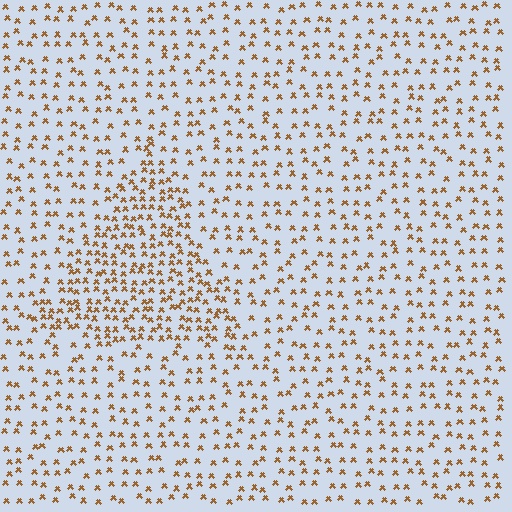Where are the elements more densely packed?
The elements are more densely packed inside the triangle boundary.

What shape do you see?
I see a triangle.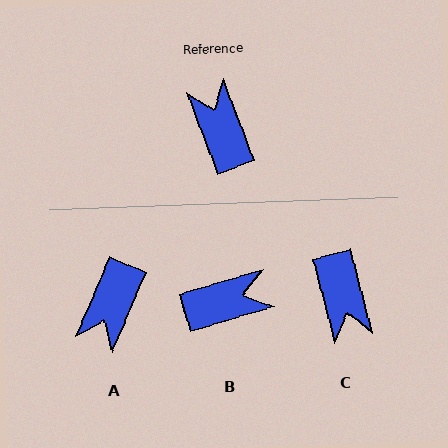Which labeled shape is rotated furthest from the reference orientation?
C, about 175 degrees away.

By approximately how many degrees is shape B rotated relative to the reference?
Approximately 94 degrees clockwise.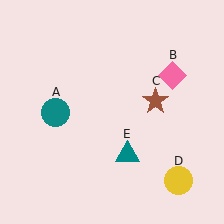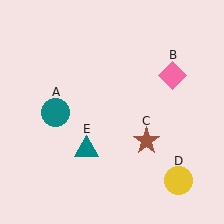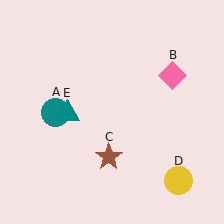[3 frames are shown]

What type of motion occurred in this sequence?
The brown star (object C), teal triangle (object E) rotated clockwise around the center of the scene.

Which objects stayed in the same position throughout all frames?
Teal circle (object A) and pink diamond (object B) and yellow circle (object D) remained stationary.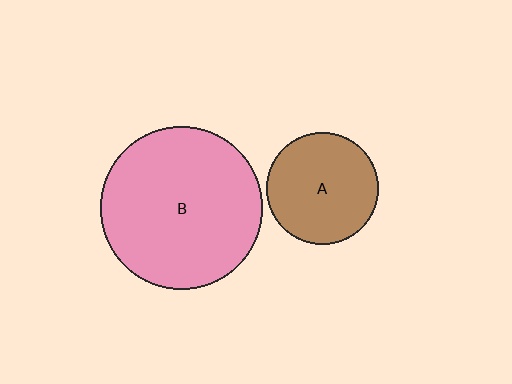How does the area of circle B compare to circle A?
Approximately 2.1 times.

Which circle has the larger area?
Circle B (pink).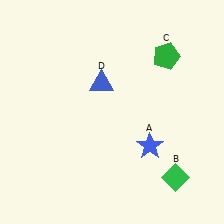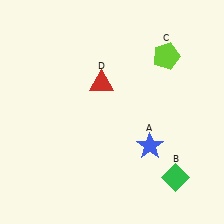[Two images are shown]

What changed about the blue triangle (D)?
In Image 1, D is blue. In Image 2, it changed to red.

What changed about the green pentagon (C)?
In Image 1, C is green. In Image 2, it changed to lime.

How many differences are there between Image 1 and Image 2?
There are 2 differences between the two images.